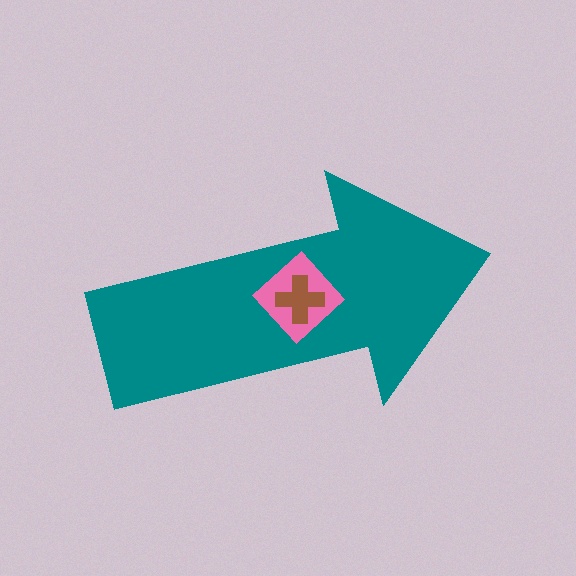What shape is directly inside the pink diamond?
The brown cross.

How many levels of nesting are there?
3.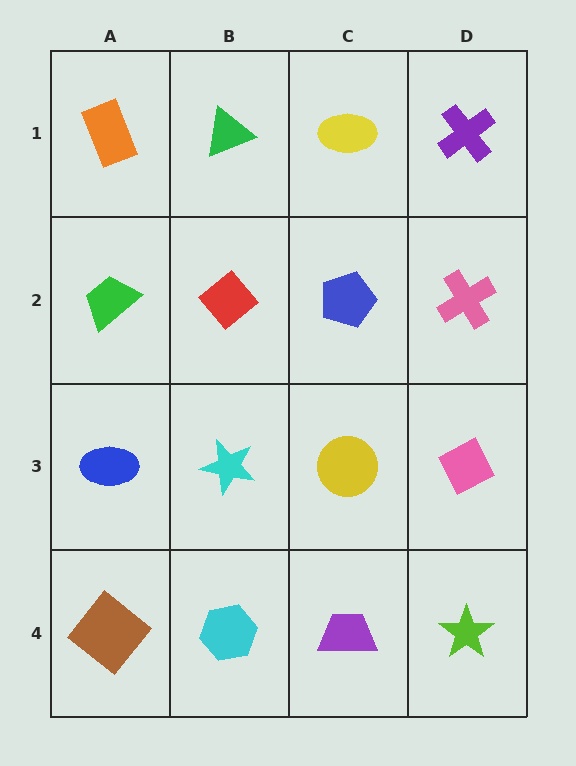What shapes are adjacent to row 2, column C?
A yellow ellipse (row 1, column C), a yellow circle (row 3, column C), a red diamond (row 2, column B), a pink cross (row 2, column D).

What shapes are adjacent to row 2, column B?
A green triangle (row 1, column B), a cyan star (row 3, column B), a green trapezoid (row 2, column A), a blue pentagon (row 2, column C).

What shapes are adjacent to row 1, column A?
A green trapezoid (row 2, column A), a green triangle (row 1, column B).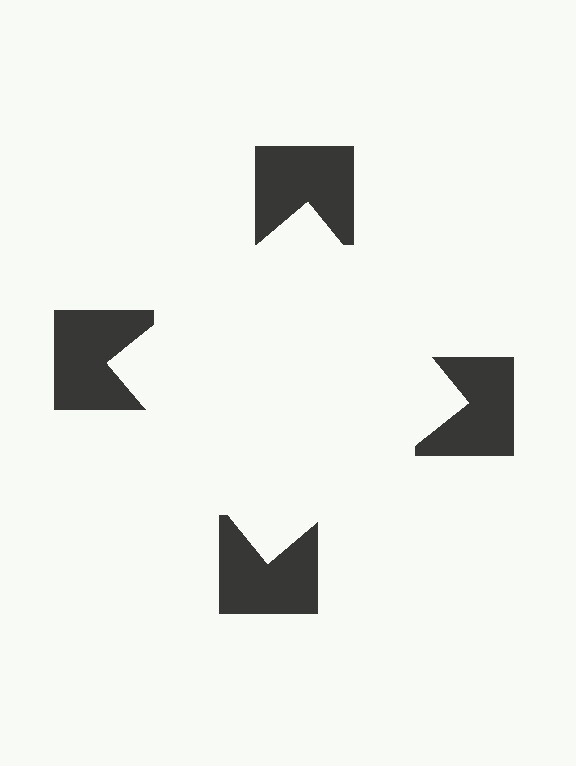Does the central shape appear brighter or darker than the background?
It typically appears slightly brighter than the background, even though no actual brightness change is drawn.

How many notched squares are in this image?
There are 4 — one at each vertex of the illusory square.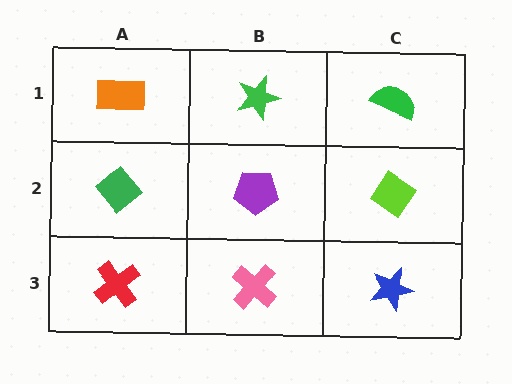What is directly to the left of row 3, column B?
A red cross.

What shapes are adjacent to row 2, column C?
A green semicircle (row 1, column C), a blue star (row 3, column C), a purple pentagon (row 2, column B).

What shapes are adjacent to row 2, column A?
An orange rectangle (row 1, column A), a red cross (row 3, column A), a purple pentagon (row 2, column B).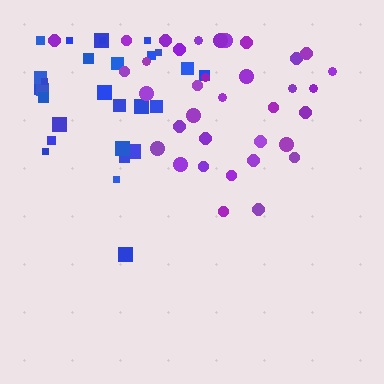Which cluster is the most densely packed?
Blue.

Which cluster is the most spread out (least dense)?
Purple.